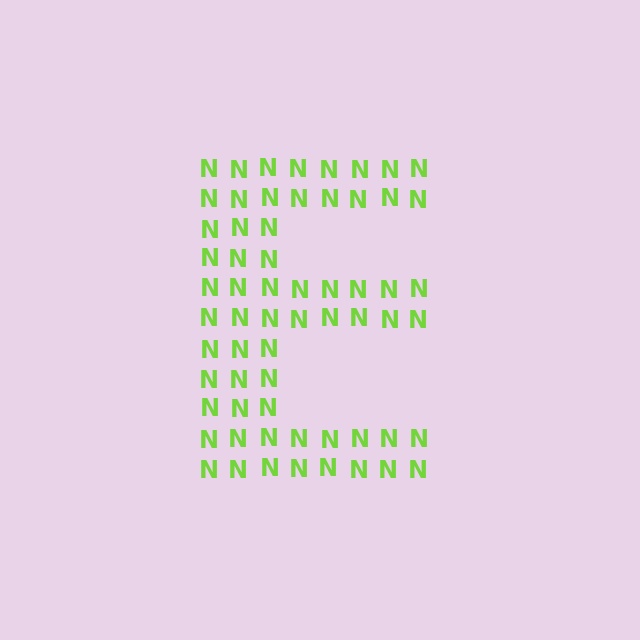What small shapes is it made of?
It is made of small letter N's.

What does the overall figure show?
The overall figure shows the letter E.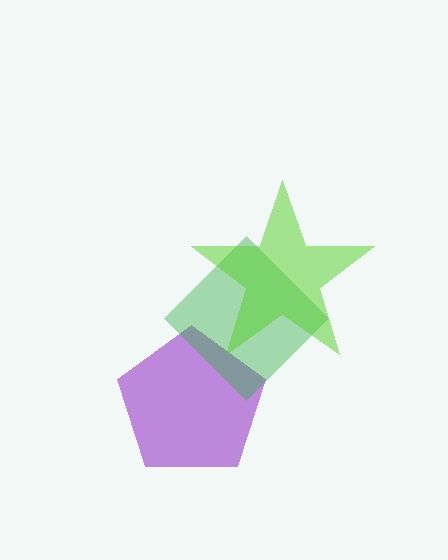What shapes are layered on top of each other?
The layered shapes are: a purple pentagon, a green diamond, a lime star.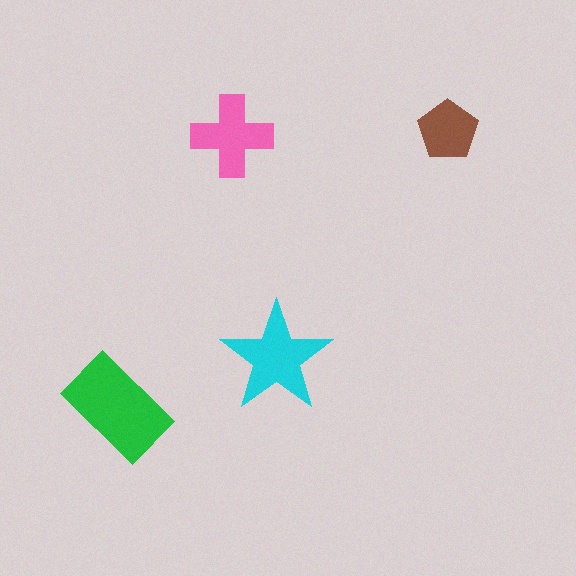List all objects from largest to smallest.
The green rectangle, the cyan star, the pink cross, the brown pentagon.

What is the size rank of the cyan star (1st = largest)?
2nd.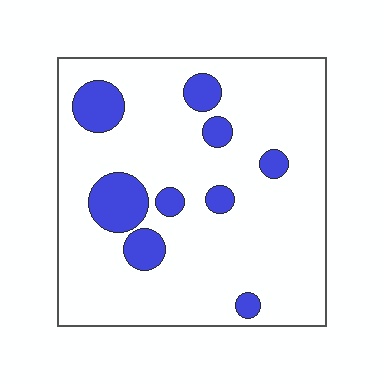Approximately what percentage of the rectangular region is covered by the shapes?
Approximately 15%.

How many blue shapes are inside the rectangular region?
9.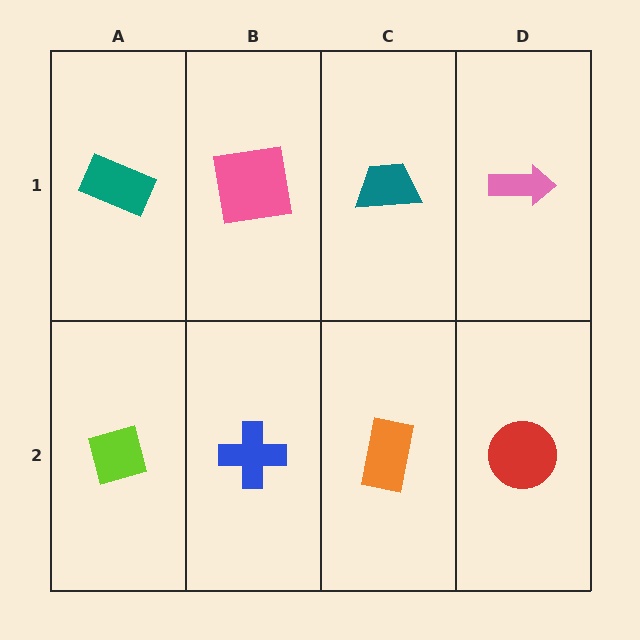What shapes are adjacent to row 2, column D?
A pink arrow (row 1, column D), an orange rectangle (row 2, column C).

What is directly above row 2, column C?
A teal trapezoid.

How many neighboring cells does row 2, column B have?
3.